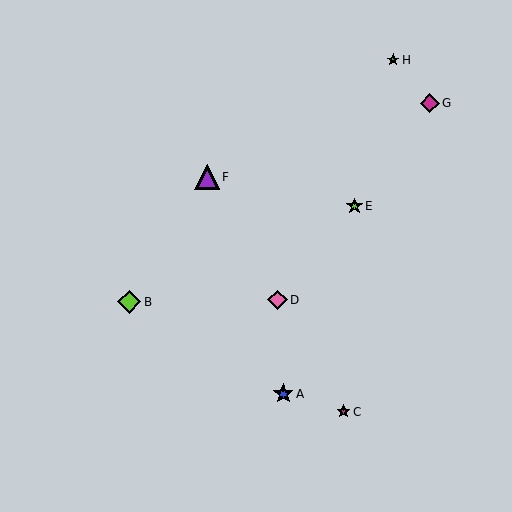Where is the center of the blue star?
The center of the blue star is at (283, 394).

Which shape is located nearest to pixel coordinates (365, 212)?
The lime star (labeled E) at (354, 206) is nearest to that location.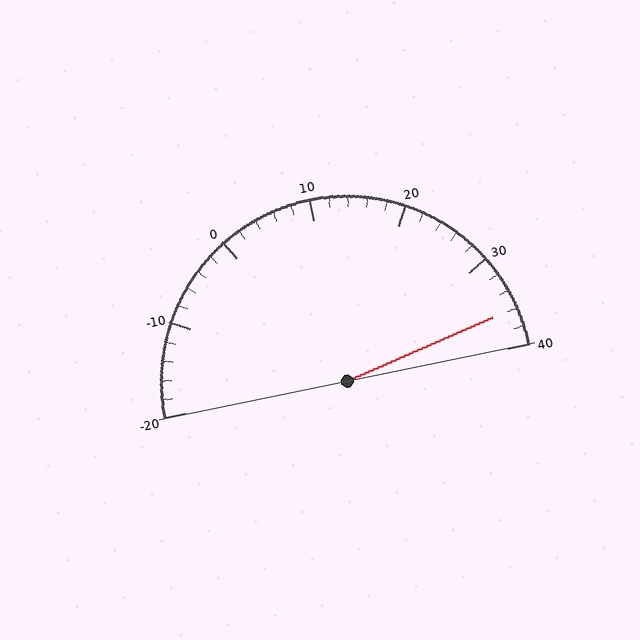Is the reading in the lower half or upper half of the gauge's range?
The reading is in the upper half of the range (-20 to 40).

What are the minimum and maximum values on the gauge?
The gauge ranges from -20 to 40.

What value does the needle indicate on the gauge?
The needle indicates approximately 36.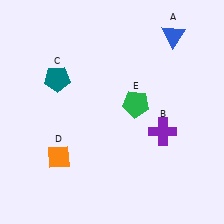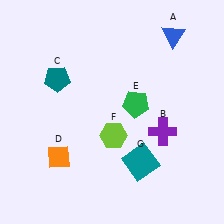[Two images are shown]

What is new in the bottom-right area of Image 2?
A lime hexagon (F) was added in the bottom-right area of Image 2.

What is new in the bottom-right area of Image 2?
A teal square (G) was added in the bottom-right area of Image 2.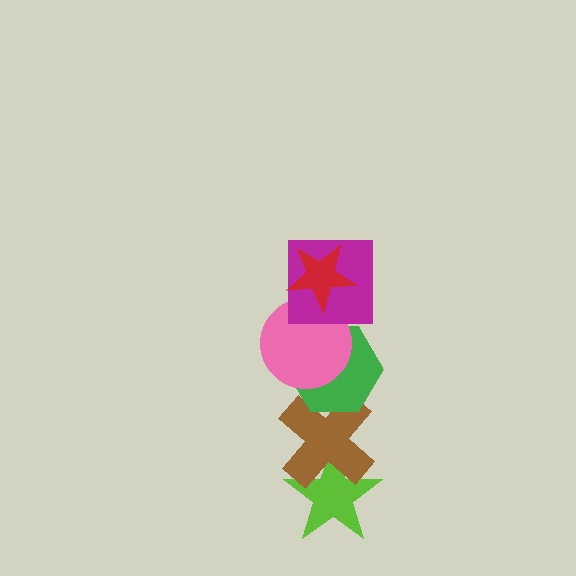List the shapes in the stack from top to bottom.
From top to bottom: the red star, the magenta square, the pink circle, the green hexagon, the brown cross, the lime star.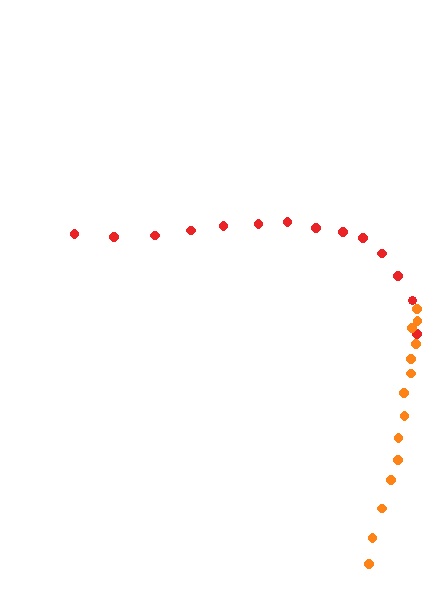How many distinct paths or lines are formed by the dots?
There are 2 distinct paths.